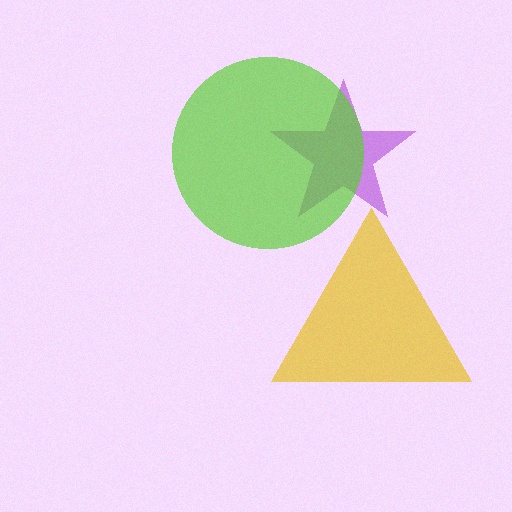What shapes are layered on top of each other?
The layered shapes are: a purple star, a lime circle, a yellow triangle.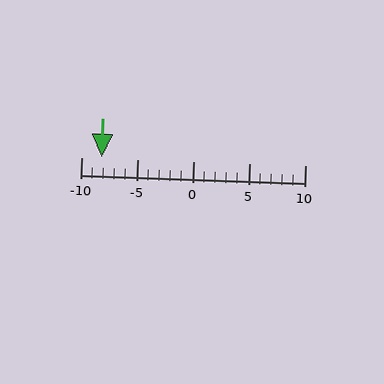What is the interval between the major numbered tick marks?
The major tick marks are spaced 5 units apart.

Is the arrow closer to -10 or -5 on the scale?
The arrow is closer to -10.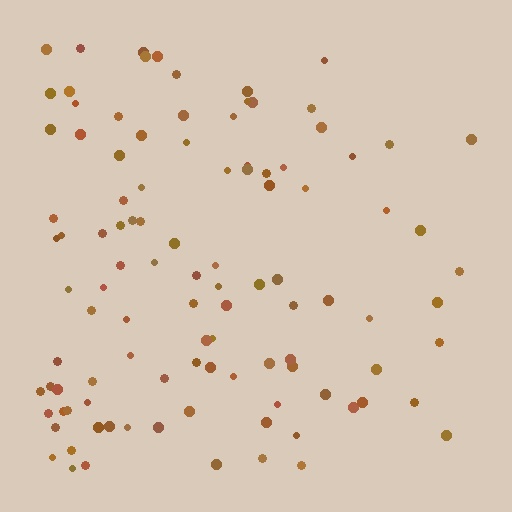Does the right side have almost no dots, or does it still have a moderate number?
Still a moderate number, just noticeably fewer than the left.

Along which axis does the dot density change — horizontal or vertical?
Horizontal.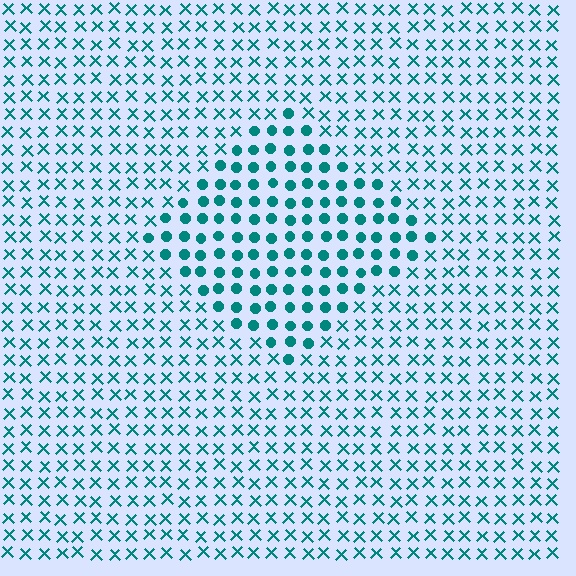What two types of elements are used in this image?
The image uses circles inside the diamond region and X marks outside it.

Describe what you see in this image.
The image is filled with small teal elements arranged in a uniform grid. A diamond-shaped region contains circles, while the surrounding area contains X marks. The boundary is defined purely by the change in element shape.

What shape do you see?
I see a diamond.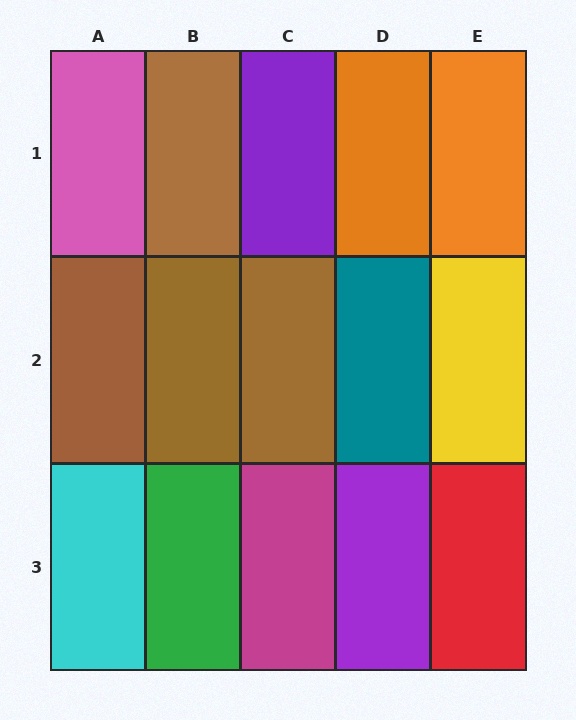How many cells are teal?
1 cell is teal.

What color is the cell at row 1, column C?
Purple.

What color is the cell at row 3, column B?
Green.